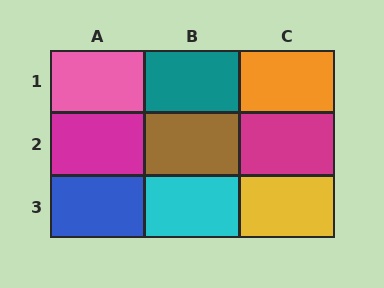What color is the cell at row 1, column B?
Teal.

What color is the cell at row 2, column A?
Magenta.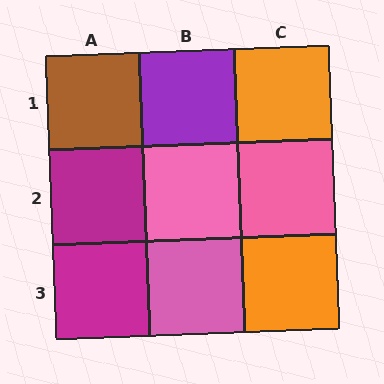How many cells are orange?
2 cells are orange.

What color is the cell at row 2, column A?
Magenta.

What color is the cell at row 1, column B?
Purple.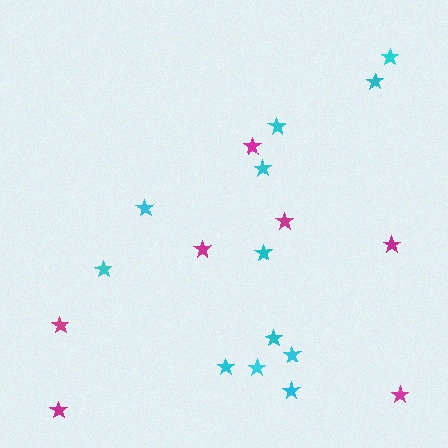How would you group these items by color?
There are 2 groups: one group of cyan stars (12) and one group of magenta stars (7).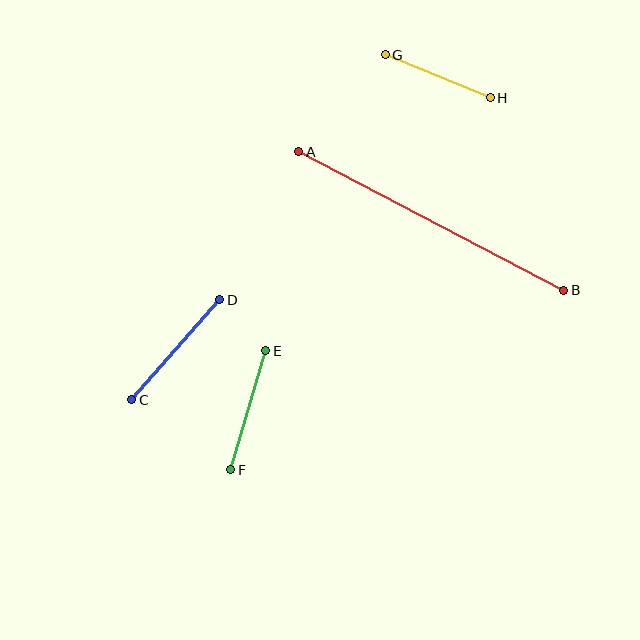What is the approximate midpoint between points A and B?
The midpoint is at approximately (431, 221) pixels.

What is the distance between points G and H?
The distance is approximately 114 pixels.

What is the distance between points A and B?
The distance is approximately 299 pixels.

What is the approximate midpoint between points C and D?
The midpoint is at approximately (176, 350) pixels.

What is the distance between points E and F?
The distance is approximately 124 pixels.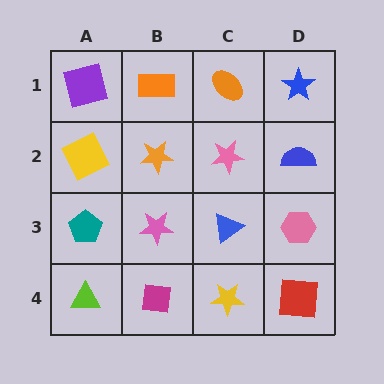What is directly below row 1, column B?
An orange star.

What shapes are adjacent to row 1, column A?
A yellow square (row 2, column A), an orange rectangle (row 1, column B).